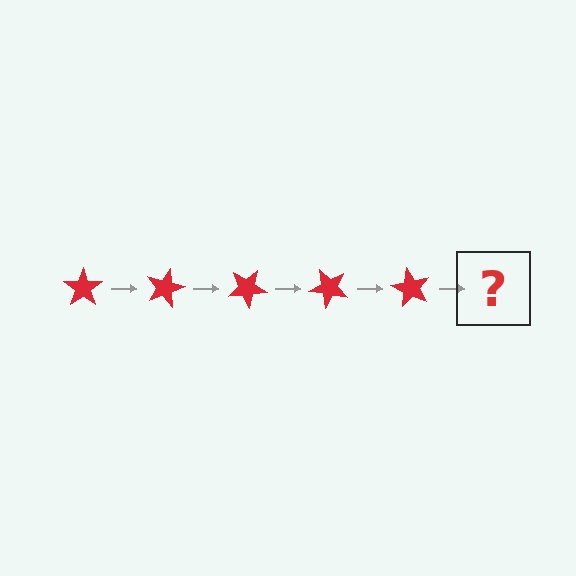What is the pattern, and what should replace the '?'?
The pattern is that the star rotates 15 degrees each step. The '?' should be a red star rotated 75 degrees.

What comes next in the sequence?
The next element should be a red star rotated 75 degrees.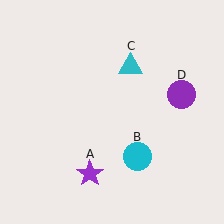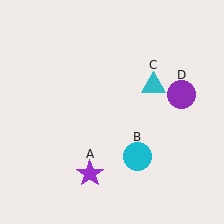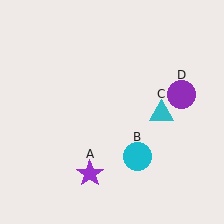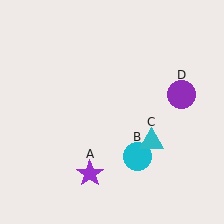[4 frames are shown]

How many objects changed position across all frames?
1 object changed position: cyan triangle (object C).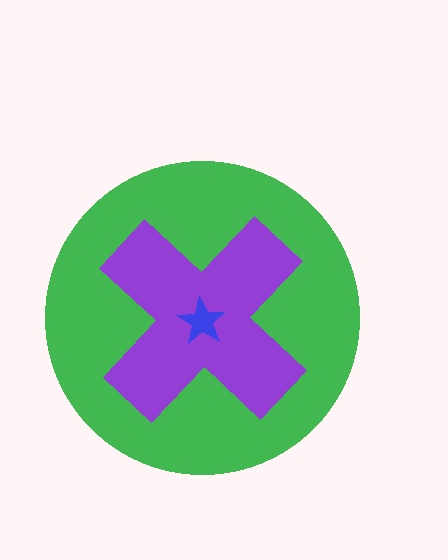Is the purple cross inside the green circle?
Yes.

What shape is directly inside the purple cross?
The blue star.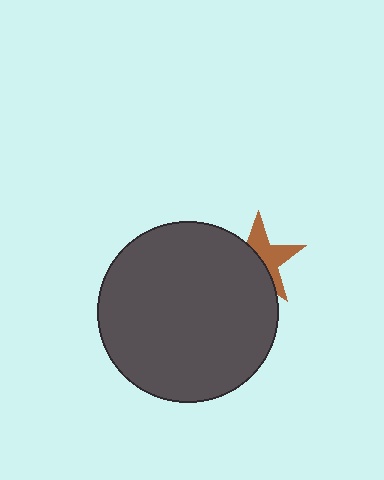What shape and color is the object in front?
The object in front is a dark gray circle.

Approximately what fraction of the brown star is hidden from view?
Roughly 53% of the brown star is hidden behind the dark gray circle.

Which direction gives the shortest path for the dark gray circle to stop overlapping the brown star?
Moving toward the lower-left gives the shortest separation.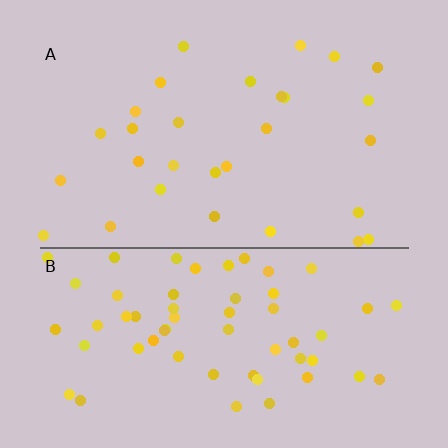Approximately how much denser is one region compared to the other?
Approximately 2.1× — region B over region A.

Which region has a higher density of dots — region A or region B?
B (the bottom).